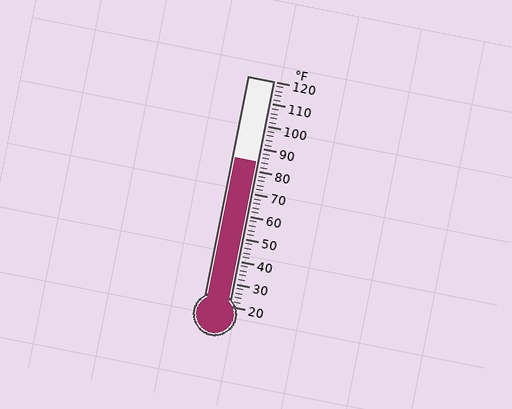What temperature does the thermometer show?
The thermometer shows approximately 84°F.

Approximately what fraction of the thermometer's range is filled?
The thermometer is filled to approximately 65% of its range.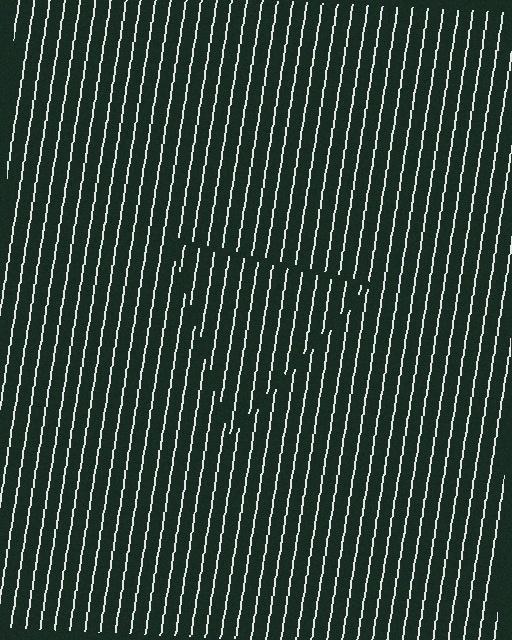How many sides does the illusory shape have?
3 sides — the line-ends trace a triangle.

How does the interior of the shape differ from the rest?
The interior of the shape contains the same grating, shifted by half a period — the contour is defined by the phase discontinuity where line-ends from the inner and outer gratings abut.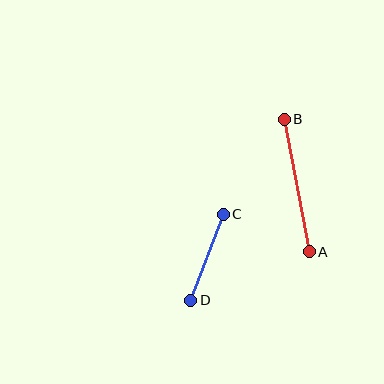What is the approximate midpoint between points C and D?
The midpoint is at approximately (207, 257) pixels.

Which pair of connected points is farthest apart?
Points A and B are farthest apart.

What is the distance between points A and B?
The distance is approximately 135 pixels.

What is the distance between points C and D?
The distance is approximately 92 pixels.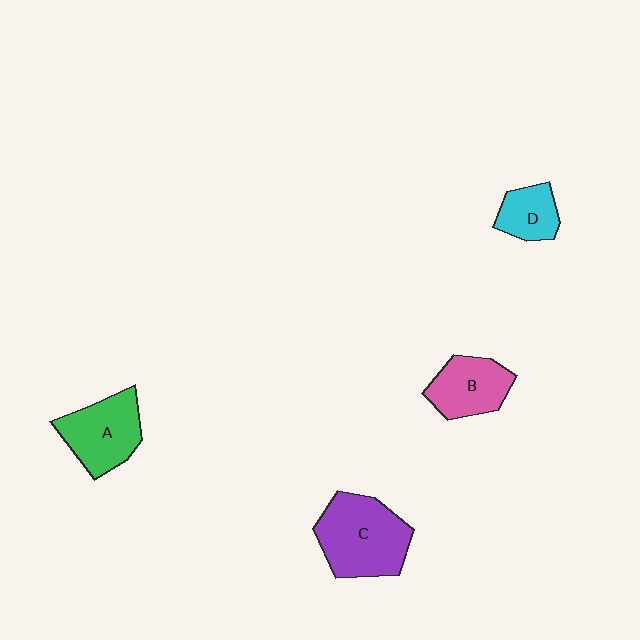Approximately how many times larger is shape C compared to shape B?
Approximately 1.5 times.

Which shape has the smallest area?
Shape D (cyan).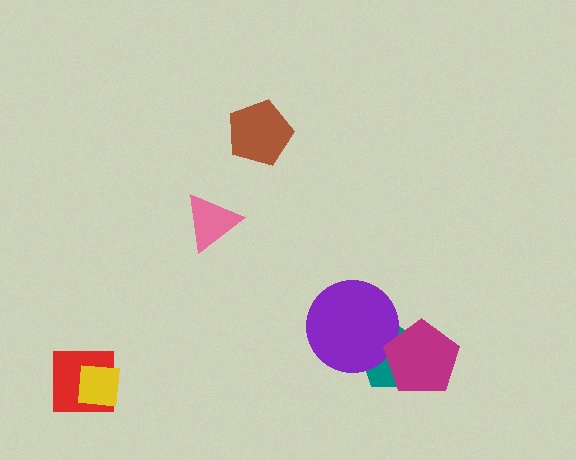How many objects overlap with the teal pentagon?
2 objects overlap with the teal pentagon.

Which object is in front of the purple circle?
The magenta pentagon is in front of the purple circle.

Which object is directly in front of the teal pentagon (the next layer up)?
The purple circle is directly in front of the teal pentagon.